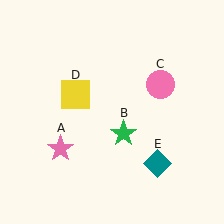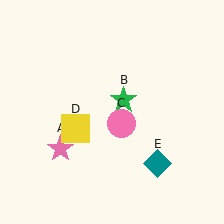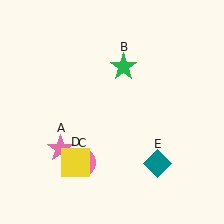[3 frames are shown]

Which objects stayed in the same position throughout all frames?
Pink star (object A) and teal diamond (object E) remained stationary.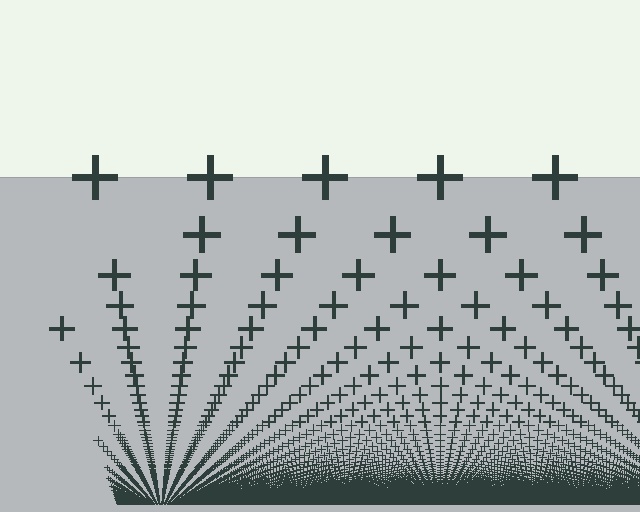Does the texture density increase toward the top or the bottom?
Density increases toward the bottom.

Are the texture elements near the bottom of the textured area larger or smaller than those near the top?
Smaller. The gradient is inverted — elements near the bottom are smaller and denser.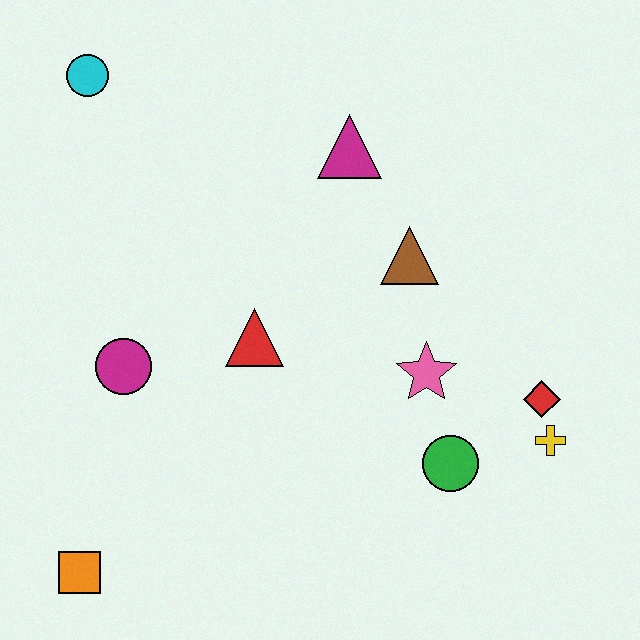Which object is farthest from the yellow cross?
The cyan circle is farthest from the yellow cross.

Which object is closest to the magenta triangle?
The brown triangle is closest to the magenta triangle.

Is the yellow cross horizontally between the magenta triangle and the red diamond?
No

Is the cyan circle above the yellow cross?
Yes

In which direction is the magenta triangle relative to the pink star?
The magenta triangle is above the pink star.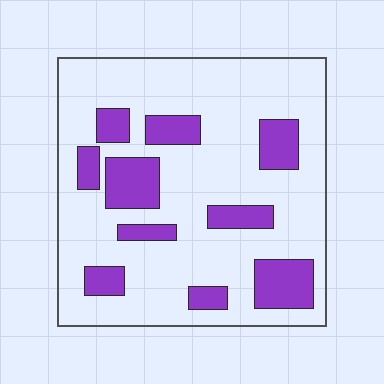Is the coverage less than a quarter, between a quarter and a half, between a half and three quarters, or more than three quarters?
Less than a quarter.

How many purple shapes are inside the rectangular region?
10.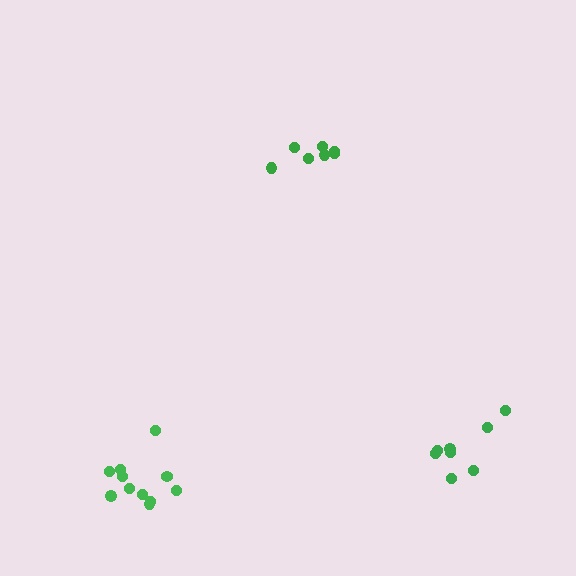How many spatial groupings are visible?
There are 3 spatial groupings.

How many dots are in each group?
Group 1: 7 dots, Group 2: 8 dots, Group 3: 11 dots (26 total).